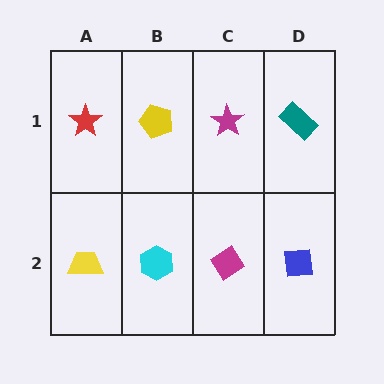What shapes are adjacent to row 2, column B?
A yellow pentagon (row 1, column B), a yellow trapezoid (row 2, column A), a magenta diamond (row 2, column C).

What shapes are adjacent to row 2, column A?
A red star (row 1, column A), a cyan hexagon (row 2, column B).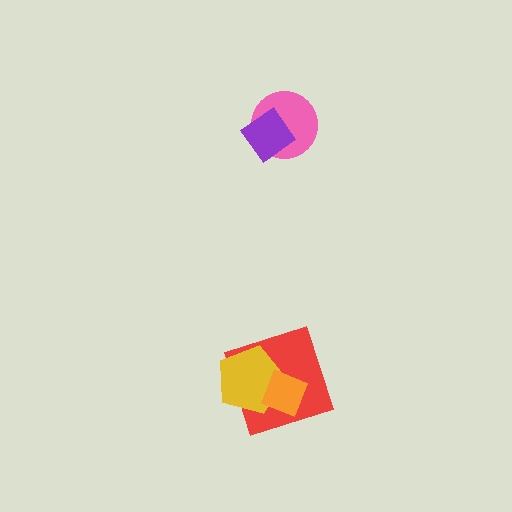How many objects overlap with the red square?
2 objects overlap with the red square.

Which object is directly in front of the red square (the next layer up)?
The yellow pentagon is directly in front of the red square.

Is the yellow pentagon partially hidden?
Yes, it is partially covered by another shape.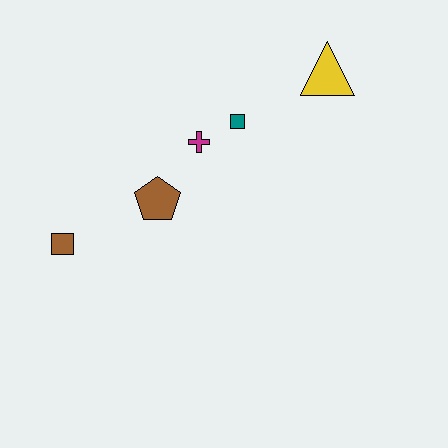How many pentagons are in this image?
There is 1 pentagon.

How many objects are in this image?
There are 5 objects.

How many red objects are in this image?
There are no red objects.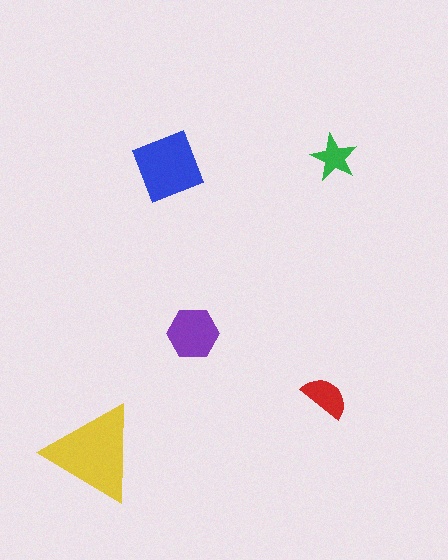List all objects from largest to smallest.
The yellow triangle, the blue diamond, the purple hexagon, the red semicircle, the green star.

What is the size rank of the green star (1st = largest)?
5th.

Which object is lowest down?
The yellow triangle is bottommost.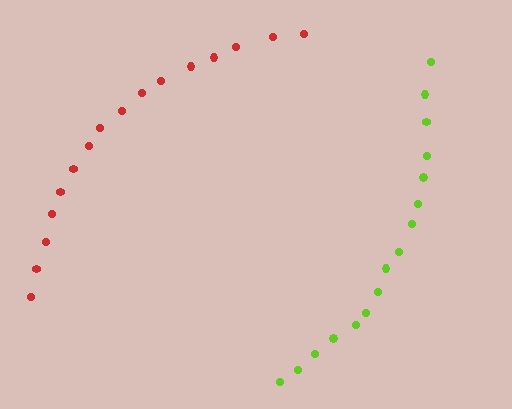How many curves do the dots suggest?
There are 2 distinct paths.